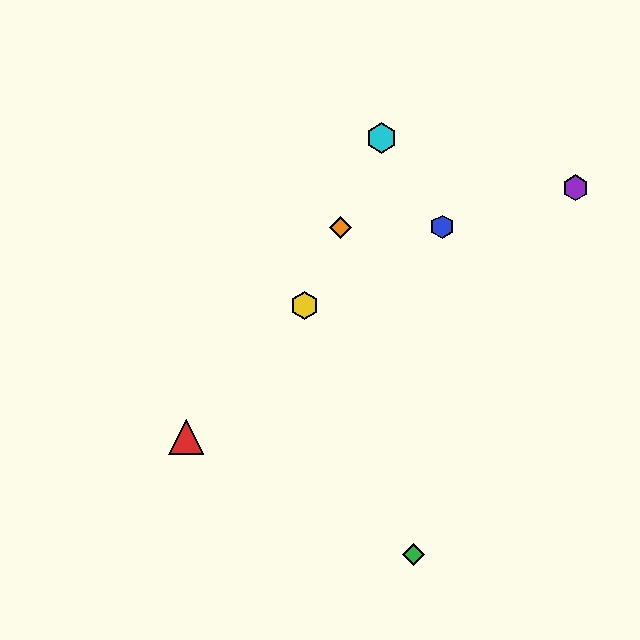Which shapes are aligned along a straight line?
The yellow hexagon, the orange diamond, the cyan hexagon are aligned along a straight line.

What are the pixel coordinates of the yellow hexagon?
The yellow hexagon is at (305, 305).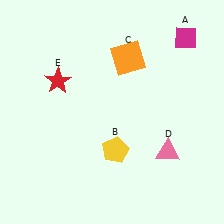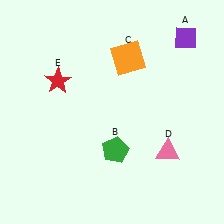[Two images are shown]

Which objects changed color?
A changed from magenta to purple. B changed from yellow to green.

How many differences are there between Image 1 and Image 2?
There are 2 differences between the two images.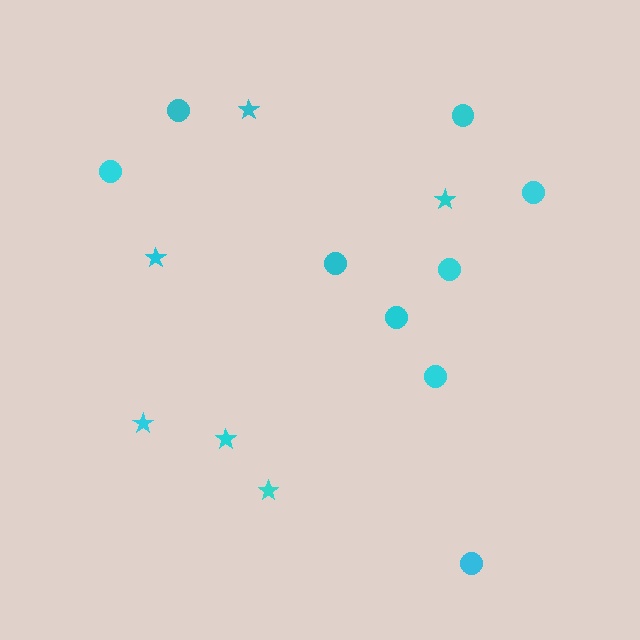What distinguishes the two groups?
There are 2 groups: one group of circles (9) and one group of stars (6).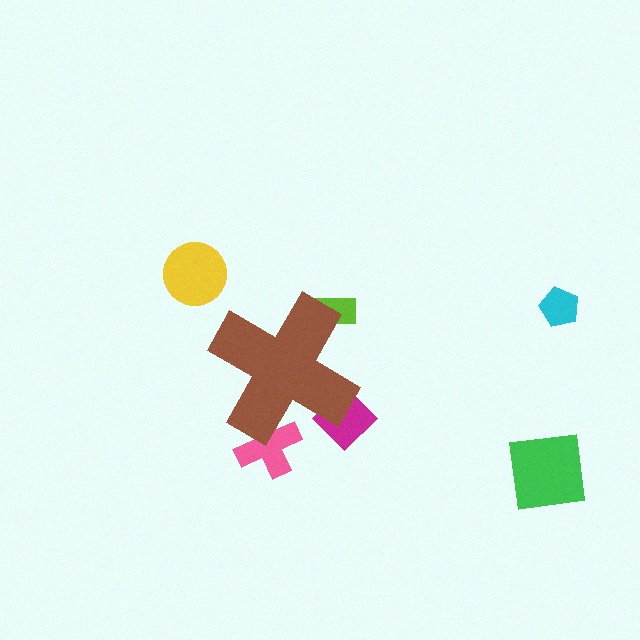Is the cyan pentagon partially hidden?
No, the cyan pentagon is fully visible.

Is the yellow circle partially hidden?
No, the yellow circle is fully visible.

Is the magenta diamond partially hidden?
Yes, the magenta diamond is partially hidden behind the brown cross.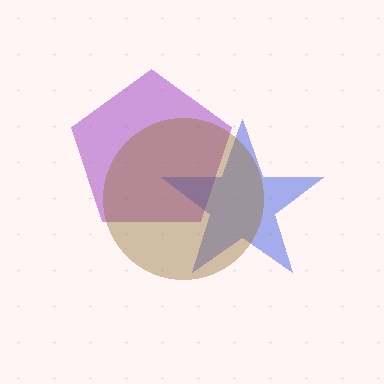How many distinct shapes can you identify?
There are 3 distinct shapes: a purple pentagon, a blue star, a brown circle.